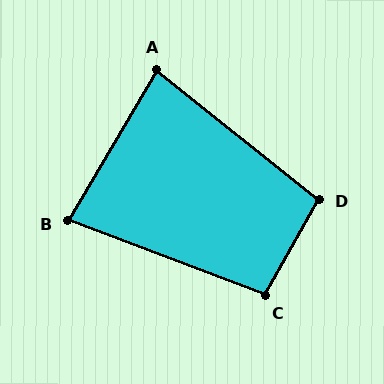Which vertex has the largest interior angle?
D, at approximately 100 degrees.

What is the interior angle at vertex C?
Approximately 98 degrees (obtuse).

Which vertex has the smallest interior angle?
B, at approximately 80 degrees.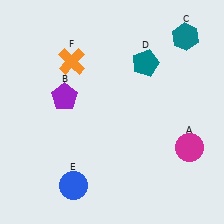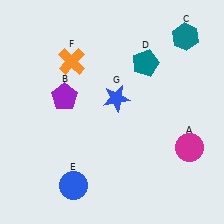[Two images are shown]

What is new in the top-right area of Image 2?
A blue star (G) was added in the top-right area of Image 2.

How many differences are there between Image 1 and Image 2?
There is 1 difference between the two images.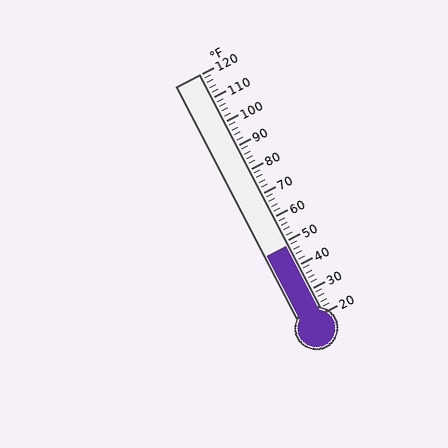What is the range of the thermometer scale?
The thermometer scale ranges from 20°F to 120°F.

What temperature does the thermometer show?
The thermometer shows approximately 48°F.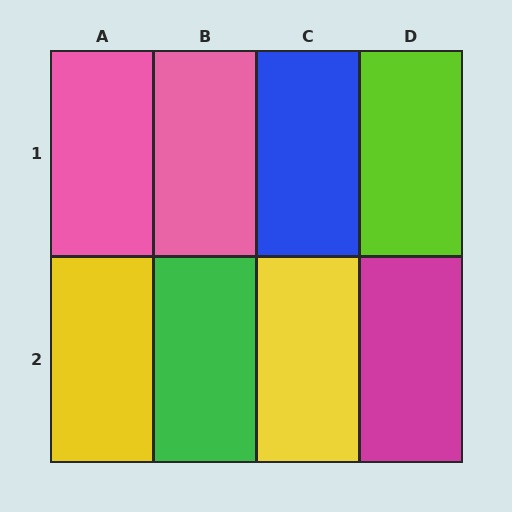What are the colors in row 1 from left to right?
Pink, pink, blue, lime.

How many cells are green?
1 cell is green.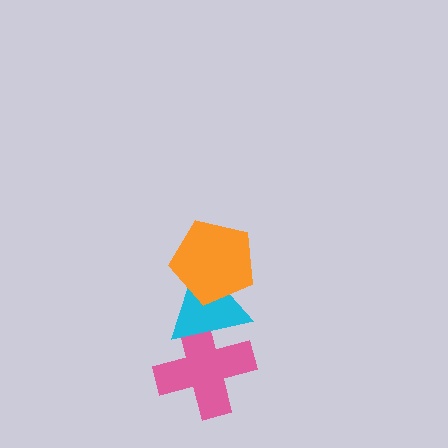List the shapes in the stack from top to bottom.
From top to bottom: the orange pentagon, the cyan triangle, the pink cross.